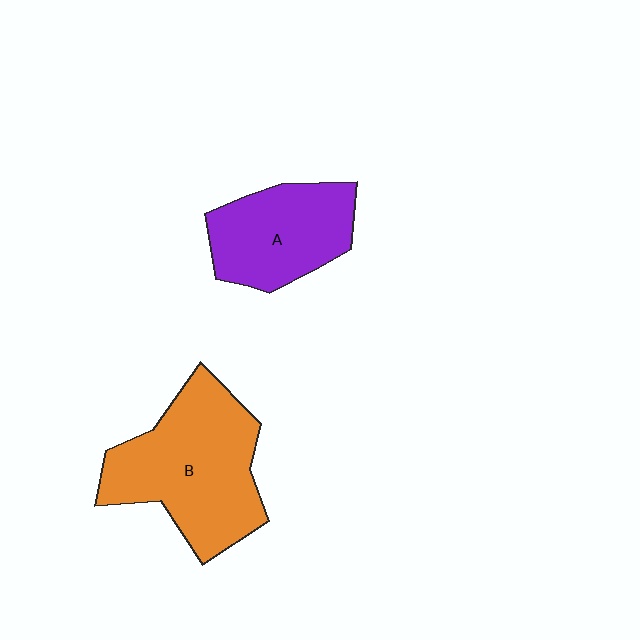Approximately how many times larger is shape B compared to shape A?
Approximately 1.5 times.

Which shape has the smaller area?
Shape A (purple).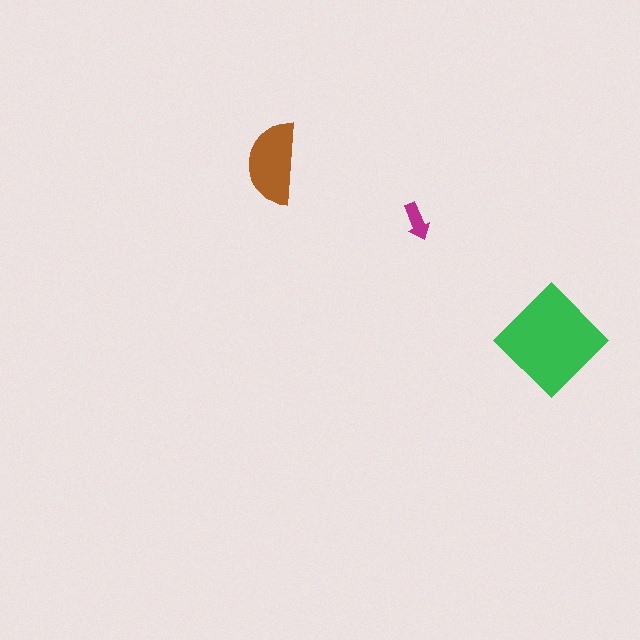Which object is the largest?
The green diamond.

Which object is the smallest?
The magenta arrow.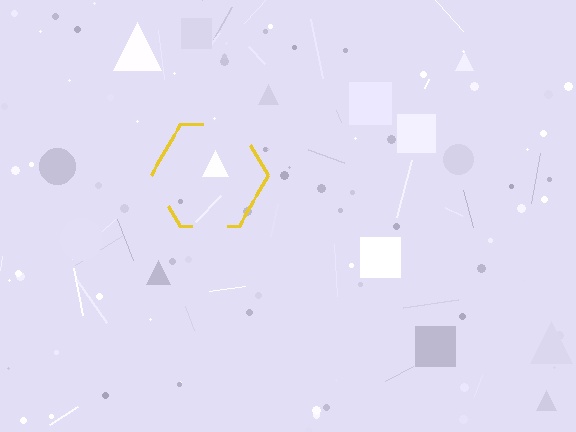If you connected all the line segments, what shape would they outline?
They would outline a hexagon.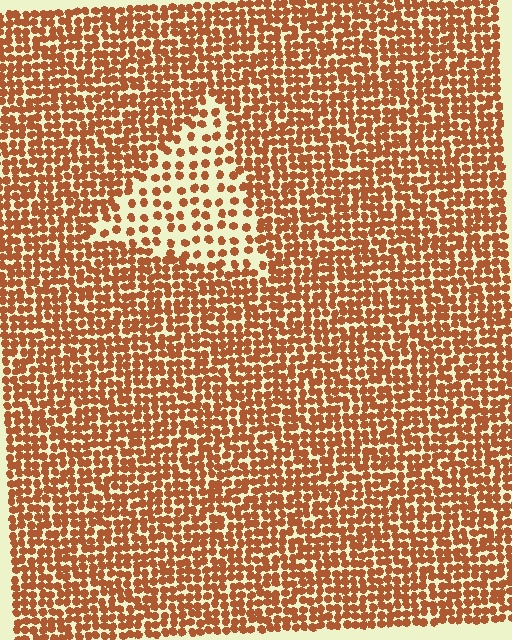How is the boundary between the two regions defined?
The boundary is defined by a change in element density (approximately 2.2x ratio). All elements are the same color, size, and shape.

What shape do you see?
I see a triangle.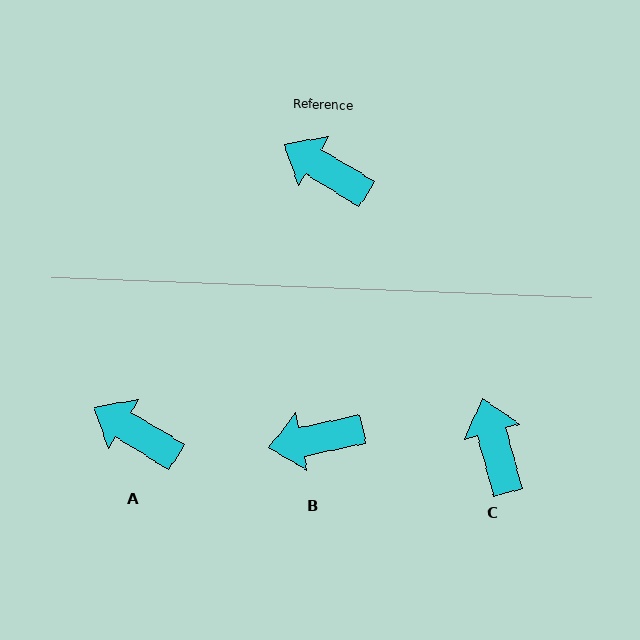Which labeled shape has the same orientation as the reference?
A.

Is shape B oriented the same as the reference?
No, it is off by about 43 degrees.